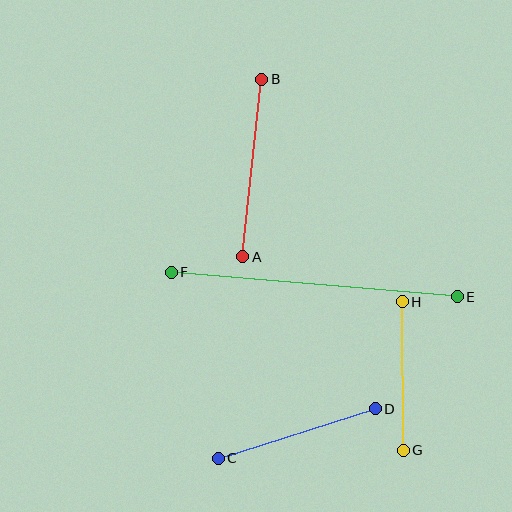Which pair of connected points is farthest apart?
Points E and F are farthest apart.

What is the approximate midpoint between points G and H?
The midpoint is at approximately (403, 376) pixels.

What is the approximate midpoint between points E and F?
The midpoint is at approximately (314, 284) pixels.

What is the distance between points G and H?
The distance is approximately 148 pixels.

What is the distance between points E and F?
The distance is approximately 287 pixels.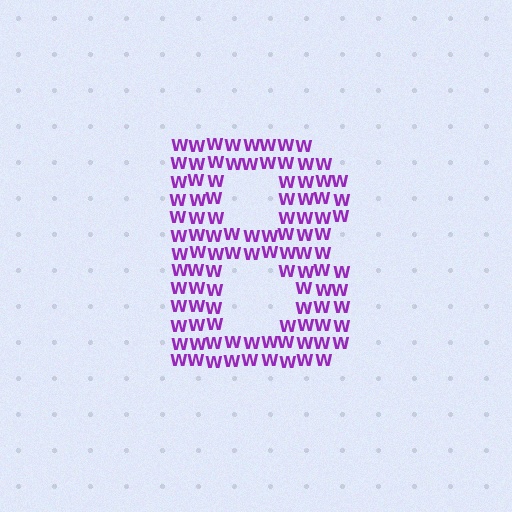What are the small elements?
The small elements are letter W's.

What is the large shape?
The large shape is the letter B.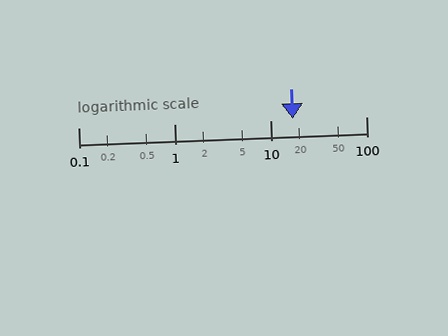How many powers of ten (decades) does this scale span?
The scale spans 3 decades, from 0.1 to 100.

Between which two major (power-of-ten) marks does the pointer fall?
The pointer is between 10 and 100.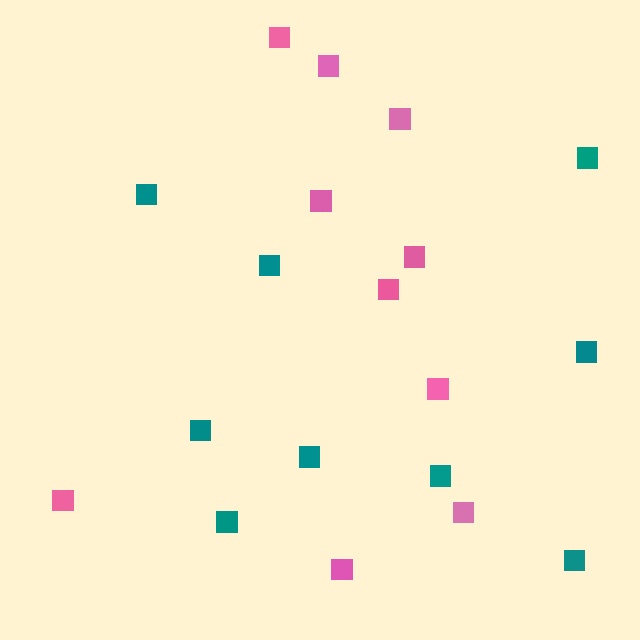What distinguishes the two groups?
There are 2 groups: one group of pink squares (10) and one group of teal squares (9).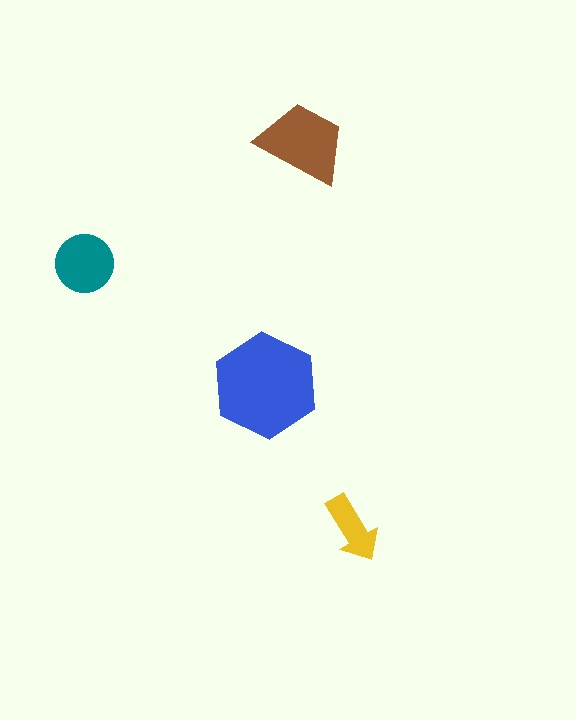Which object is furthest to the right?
The yellow arrow is rightmost.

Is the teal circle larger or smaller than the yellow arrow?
Larger.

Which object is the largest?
The blue hexagon.